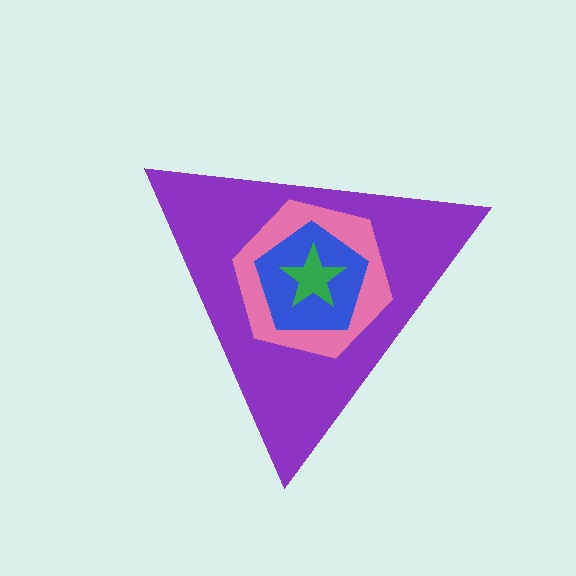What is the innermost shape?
The green star.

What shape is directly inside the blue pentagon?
The green star.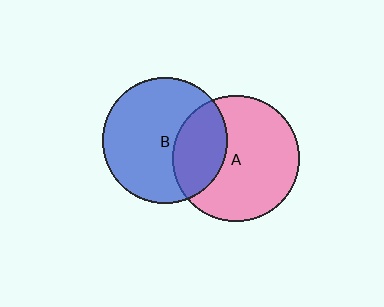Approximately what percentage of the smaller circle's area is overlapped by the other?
Approximately 30%.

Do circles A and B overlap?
Yes.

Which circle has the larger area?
Circle A (pink).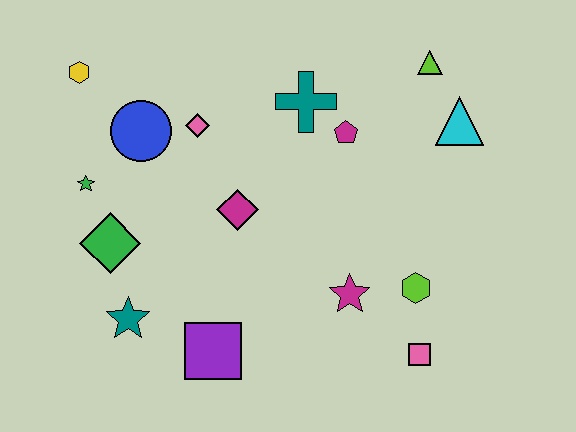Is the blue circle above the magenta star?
Yes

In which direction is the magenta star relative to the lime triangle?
The magenta star is below the lime triangle.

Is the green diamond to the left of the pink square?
Yes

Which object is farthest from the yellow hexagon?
The pink square is farthest from the yellow hexagon.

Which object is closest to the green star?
The green diamond is closest to the green star.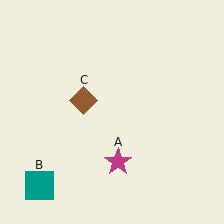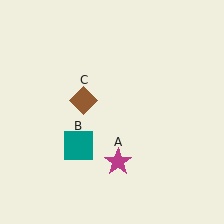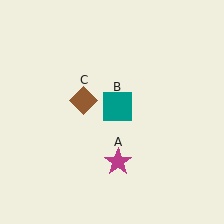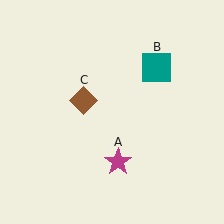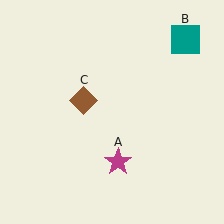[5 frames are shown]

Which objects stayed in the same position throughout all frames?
Magenta star (object A) and brown diamond (object C) remained stationary.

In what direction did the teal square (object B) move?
The teal square (object B) moved up and to the right.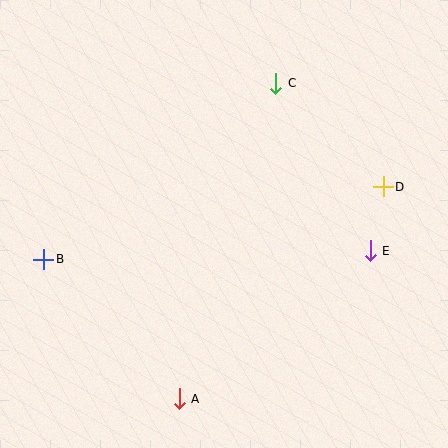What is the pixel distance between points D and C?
The distance between D and C is 149 pixels.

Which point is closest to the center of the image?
Point E at (370, 251) is closest to the center.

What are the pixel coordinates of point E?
Point E is at (370, 251).